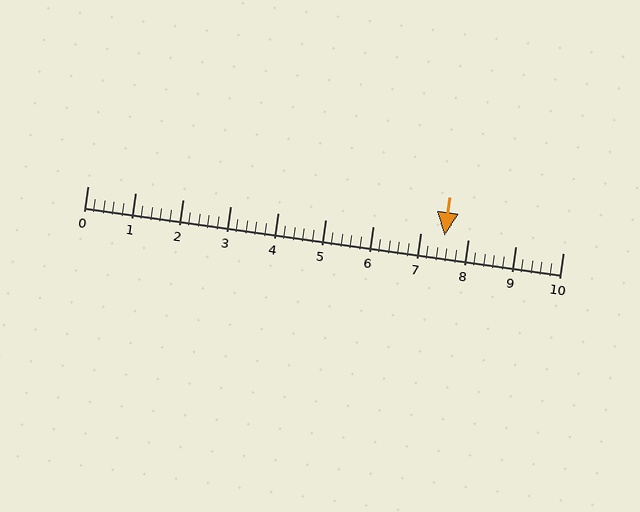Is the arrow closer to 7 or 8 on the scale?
The arrow is closer to 8.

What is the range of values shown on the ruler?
The ruler shows values from 0 to 10.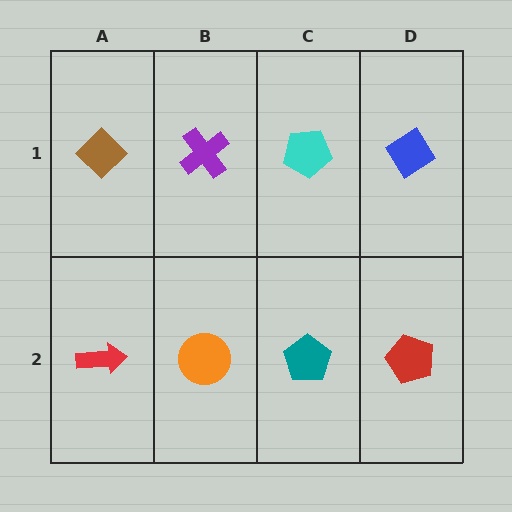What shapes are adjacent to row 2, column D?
A blue diamond (row 1, column D), a teal pentagon (row 2, column C).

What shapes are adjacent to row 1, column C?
A teal pentagon (row 2, column C), a purple cross (row 1, column B), a blue diamond (row 1, column D).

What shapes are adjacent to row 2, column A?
A brown diamond (row 1, column A), an orange circle (row 2, column B).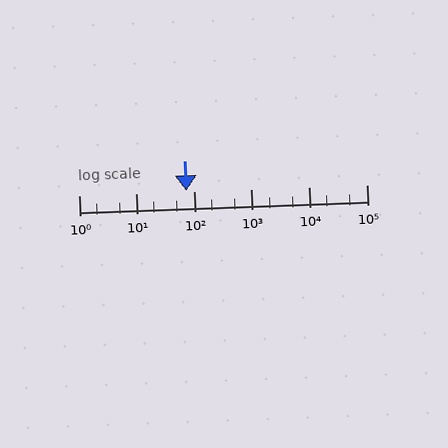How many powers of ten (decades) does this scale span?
The scale spans 5 decades, from 1 to 100000.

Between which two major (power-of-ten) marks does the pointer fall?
The pointer is between 10 and 100.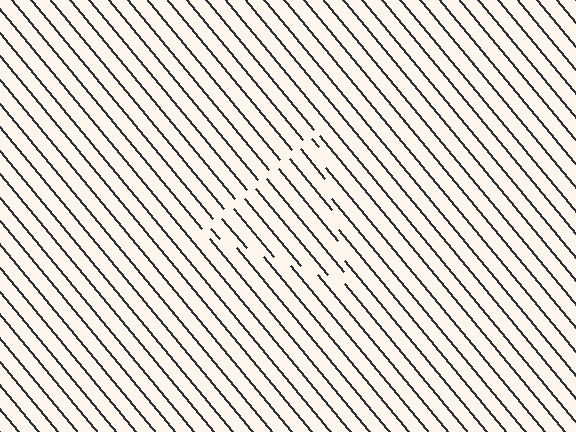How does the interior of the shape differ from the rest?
The interior of the shape contains the same grating, shifted by half a period — the contour is defined by the phase discontinuity where line-ends from the inner and outer gratings abut.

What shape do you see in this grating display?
An illusory triangle. The interior of the shape contains the same grating, shifted by half a period — the contour is defined by the phase discontinuity where line-ends from the inner and outer gratings abut.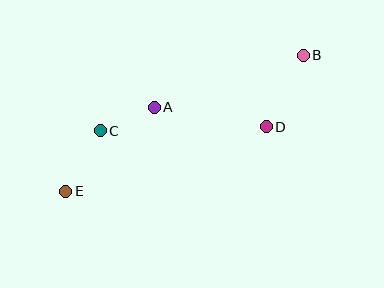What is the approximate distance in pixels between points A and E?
The distance between A and E is approximately 122 pixels.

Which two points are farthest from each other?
Points B and E are farthest from each other.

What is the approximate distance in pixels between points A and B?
The distance between A and B is approximately 158 pixels.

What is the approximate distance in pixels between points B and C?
The distance between B and C is approximately 217 pixels.